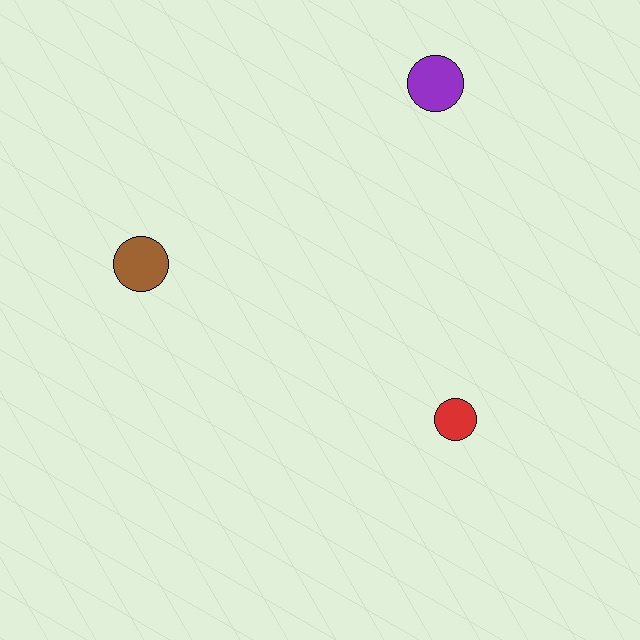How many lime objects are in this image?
There are no lime objects.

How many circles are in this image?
There are 3 circles.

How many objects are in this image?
There are 3 objects.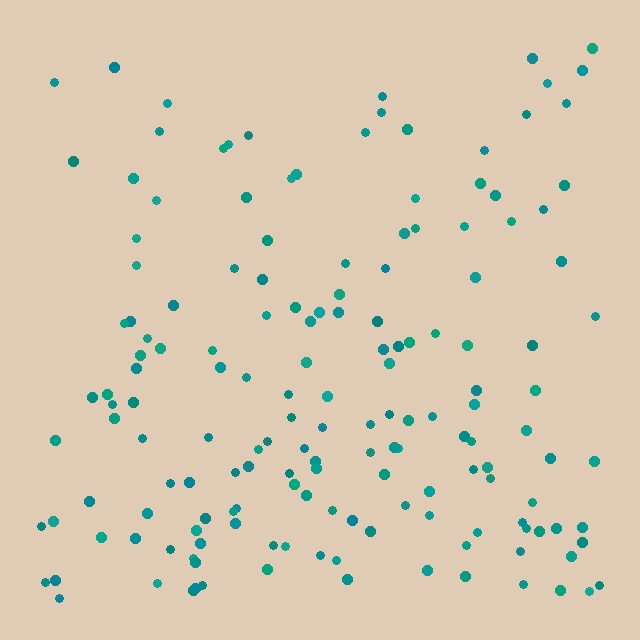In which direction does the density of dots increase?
From top to bottom, with the bottom side densest.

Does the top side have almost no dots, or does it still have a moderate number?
Still a moderate number, just noticeably fewer than the bottom.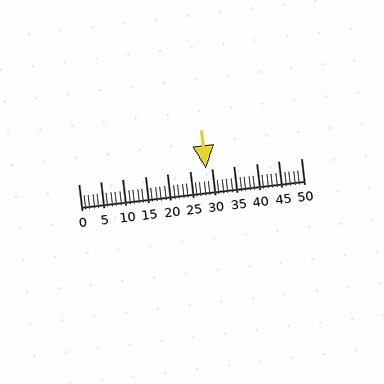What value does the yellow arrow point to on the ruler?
The yellow arrow points to approximately 29.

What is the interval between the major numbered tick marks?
The major tick marks are spaced 5 units apart.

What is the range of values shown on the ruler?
The ruler shows values from 0 to 50.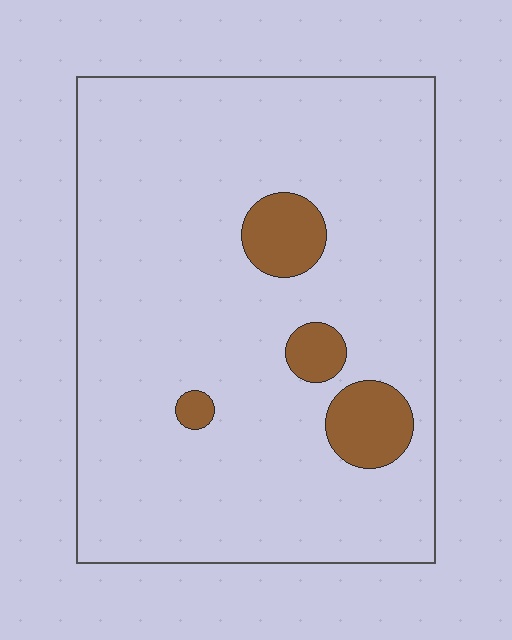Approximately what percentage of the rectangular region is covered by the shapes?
Approximately 10%.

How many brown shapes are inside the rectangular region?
4.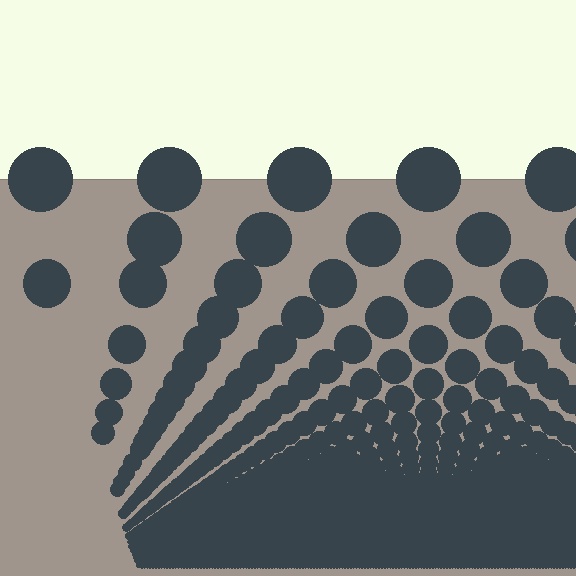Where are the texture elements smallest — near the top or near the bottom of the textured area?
Near the bottom.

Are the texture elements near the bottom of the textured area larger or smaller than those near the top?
Smaller. The gradient is inverted — elements near the bottom are smaller and denser.